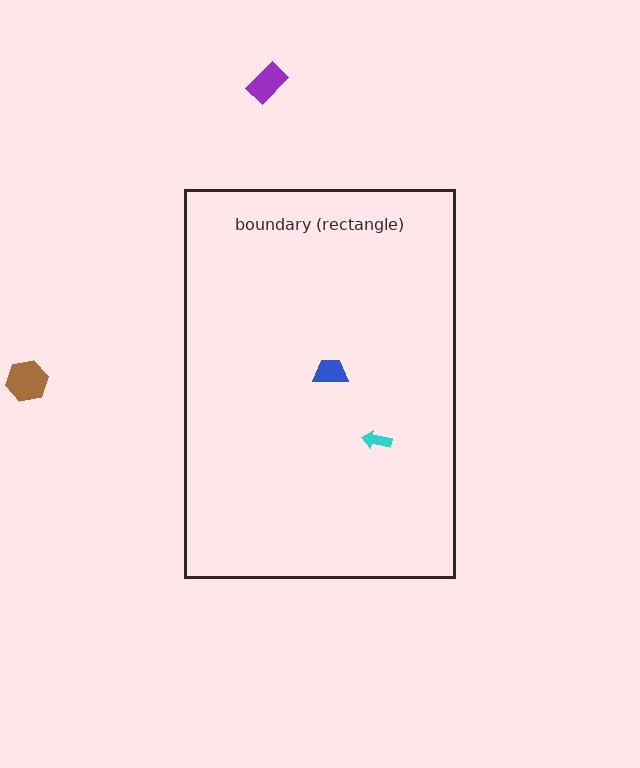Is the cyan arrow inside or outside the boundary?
Inside.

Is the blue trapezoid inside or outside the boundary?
Inside.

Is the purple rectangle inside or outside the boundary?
Outside.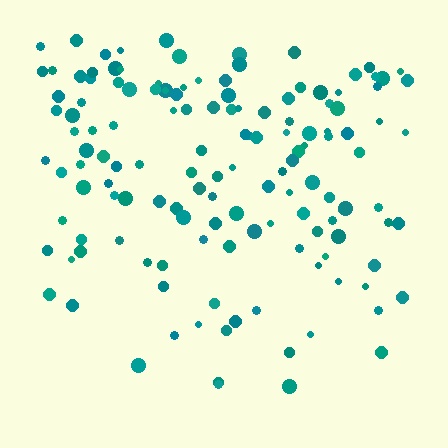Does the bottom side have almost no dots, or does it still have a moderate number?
Still a moderate number, just noticeably fewer than the top.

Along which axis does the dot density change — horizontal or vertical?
Vertical.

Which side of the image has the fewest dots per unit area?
The bottom.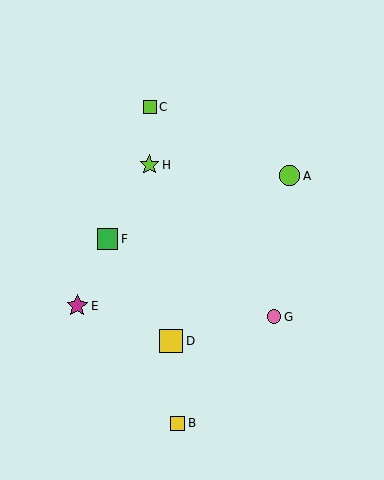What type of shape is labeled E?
Shape E is a magenta star.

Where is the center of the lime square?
The center of the lime square is at (150, 107).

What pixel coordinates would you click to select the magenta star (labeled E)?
Click at (77, 306) to select the magenta star E.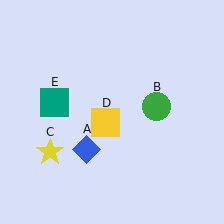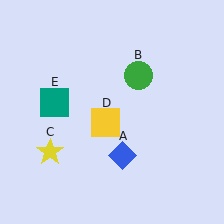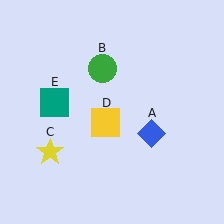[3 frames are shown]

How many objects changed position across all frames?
2 objects changed position: blue diamond (object A), green circle (object B).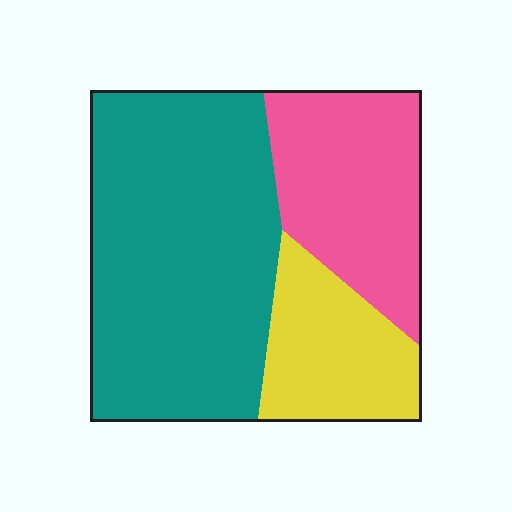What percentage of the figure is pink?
Pink covers about 25% of the figure.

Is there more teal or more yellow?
Teal.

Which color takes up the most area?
Teal, at roughly 55%.